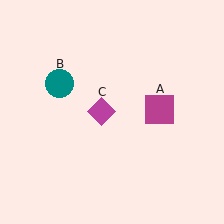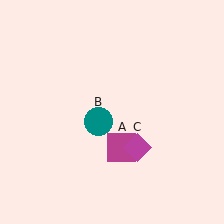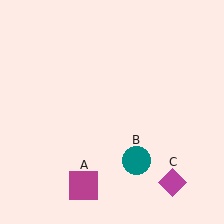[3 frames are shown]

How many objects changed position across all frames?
3 objects changed position: magenta square (object A), teal circle (object B), magenta diamond (object C).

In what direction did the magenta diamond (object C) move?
The magenta diamond (object C) moved down and to the right.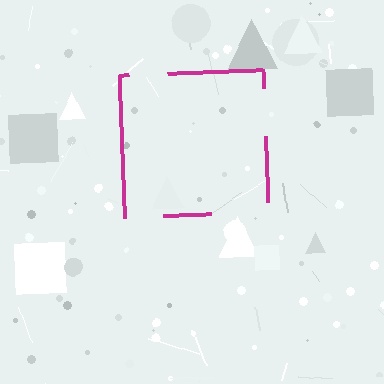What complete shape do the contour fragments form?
The contour fragments form a square.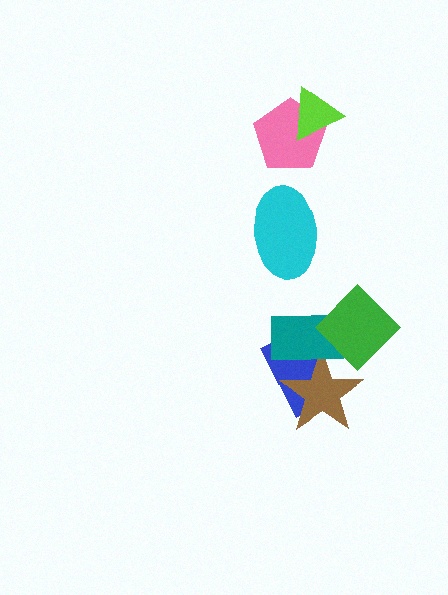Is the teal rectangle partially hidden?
Yes, it is partially covered by another shape.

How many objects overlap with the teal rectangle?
3 objects overlap with the teal rectangle.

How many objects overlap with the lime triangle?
1 object overlaps with the lime triangle.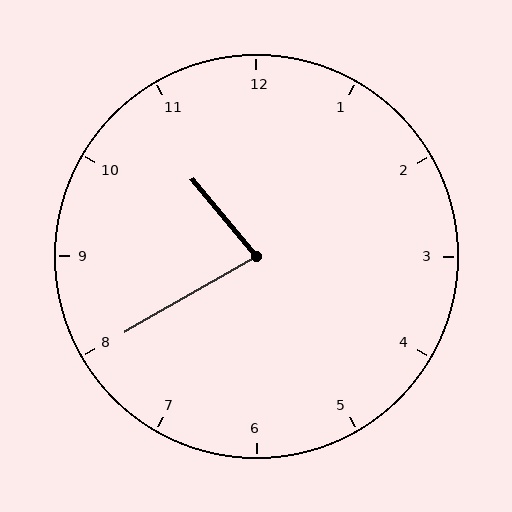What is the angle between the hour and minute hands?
Approximately 80 degrees.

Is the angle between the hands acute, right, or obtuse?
It is acute.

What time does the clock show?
10:40.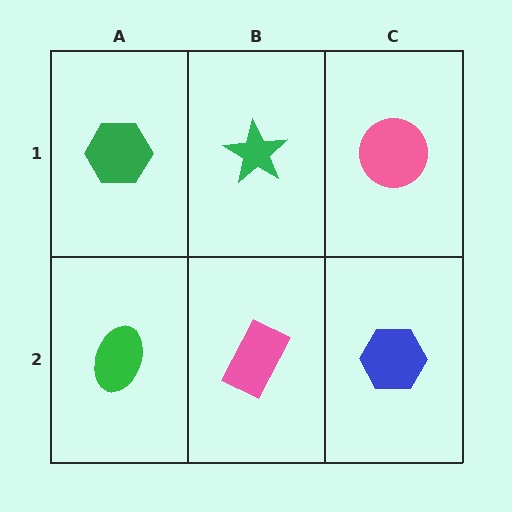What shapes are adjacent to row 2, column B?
A green star (row 1, column B), a green ellipse (row 2, column A), a blue hexagon (row 2, column C).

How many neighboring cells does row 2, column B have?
3.